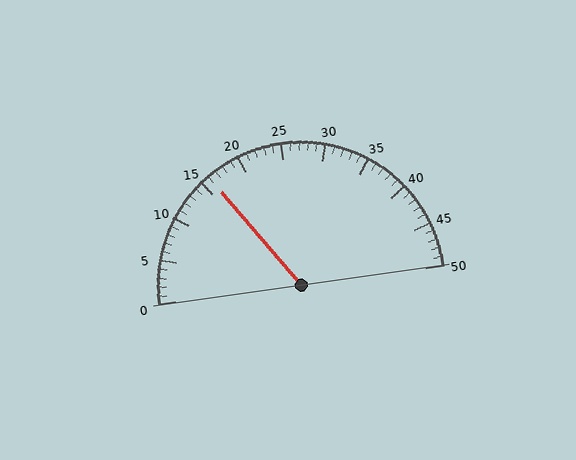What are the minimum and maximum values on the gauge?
The gauge ranges from 0 to 50.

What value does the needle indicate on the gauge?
The needle indicates approximately 16.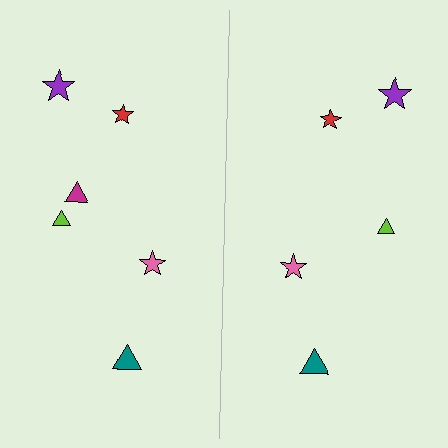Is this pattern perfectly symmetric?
No, the pattern is not perfectly symmetric. A magenta triangle is missing from the right side.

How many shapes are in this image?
There are 11 shapes in this image.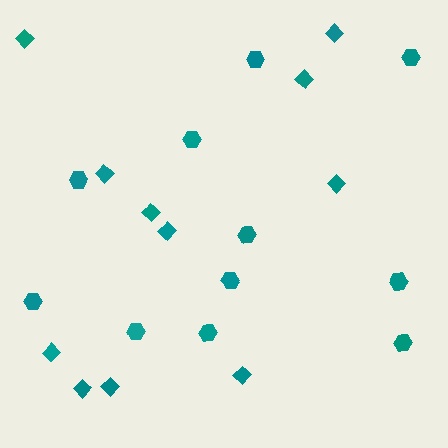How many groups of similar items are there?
There are 2 groups: one group of diamonds (11) and one group of hexagons (11).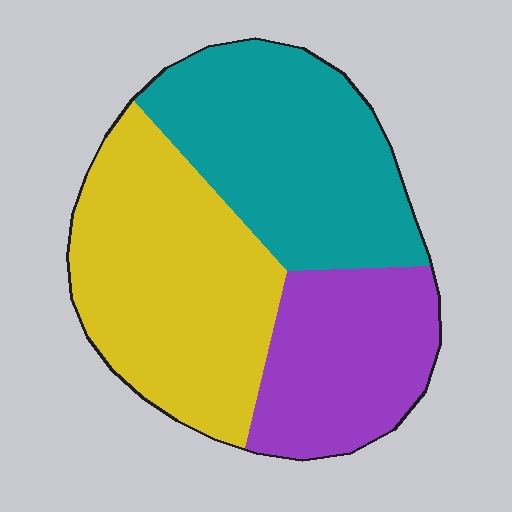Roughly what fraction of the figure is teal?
Teal takes up about three eighths (3/8) of the figure.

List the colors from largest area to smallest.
From largest to smallest: yellow, teal, purple.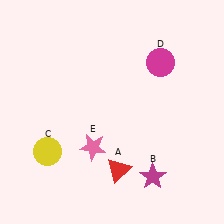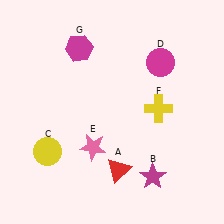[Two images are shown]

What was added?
A yellow cross (F), a magenta hexagon (G) were added in Image 2.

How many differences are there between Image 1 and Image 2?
There are 2 differences between the two images.